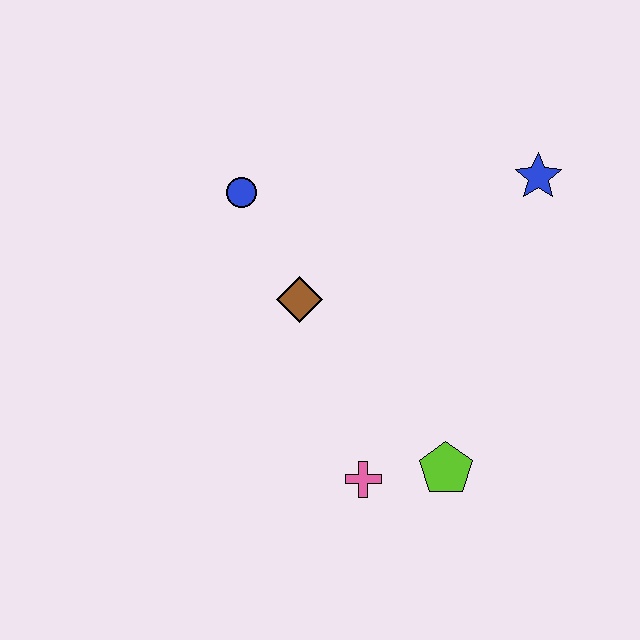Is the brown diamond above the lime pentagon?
Yes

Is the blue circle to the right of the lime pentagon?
No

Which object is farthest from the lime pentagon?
The blue circle is farthest from the lime pentagon.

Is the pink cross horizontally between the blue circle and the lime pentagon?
Yes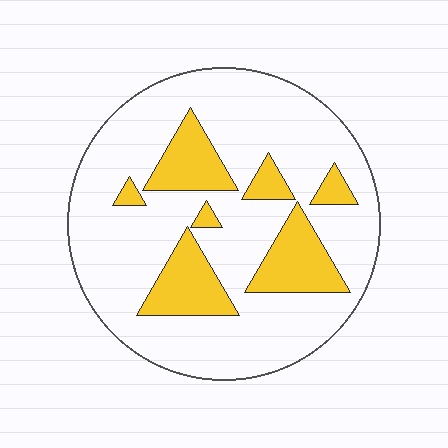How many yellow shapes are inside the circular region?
7.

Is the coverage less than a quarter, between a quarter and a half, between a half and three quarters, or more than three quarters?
Less than a quarter.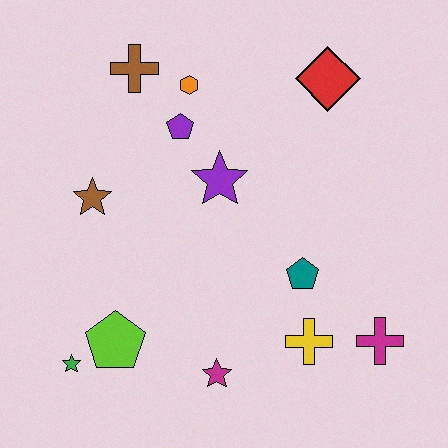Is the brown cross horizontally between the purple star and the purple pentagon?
No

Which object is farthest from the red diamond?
The green star is farthest from the red diamond.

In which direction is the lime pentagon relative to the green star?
The lime pentagon is to the right of the green star.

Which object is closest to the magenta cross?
The yellow cross is closest to the magenta cross.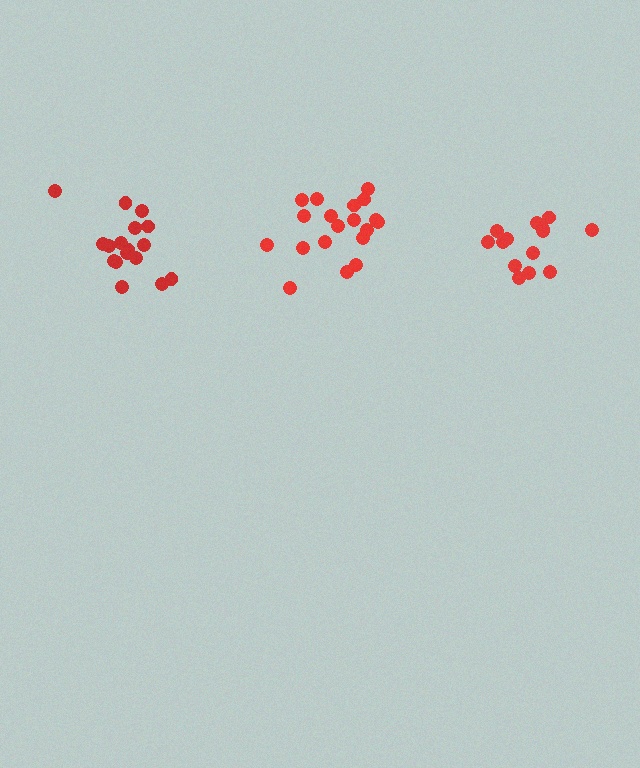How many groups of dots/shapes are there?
There are 3 groups.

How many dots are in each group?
Group 1: 18 dots, Group 2: 19 dots, Group 3: 14 dots (51 total).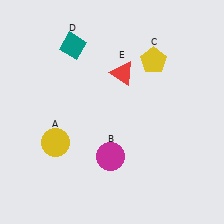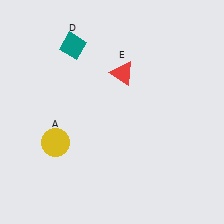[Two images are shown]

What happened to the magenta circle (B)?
The magenta circle (B) was removed in Image 2. It was in the bottom-left area of Image 1.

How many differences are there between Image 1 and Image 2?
There are 2 differences between the two images.